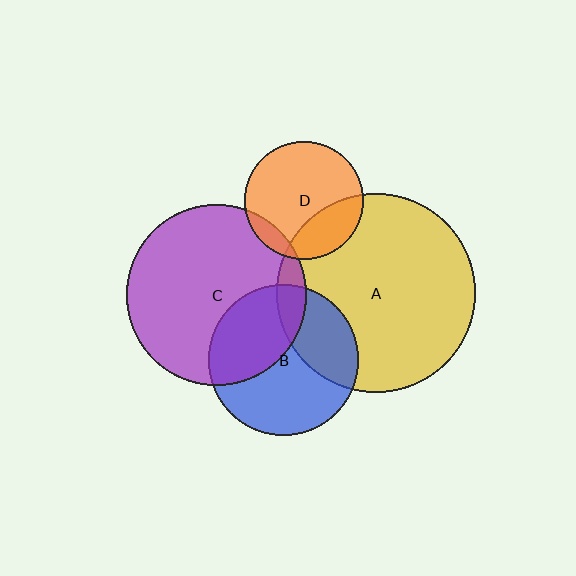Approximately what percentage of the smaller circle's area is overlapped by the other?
Approximately 10%.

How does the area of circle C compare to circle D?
Approximately 2.3 times.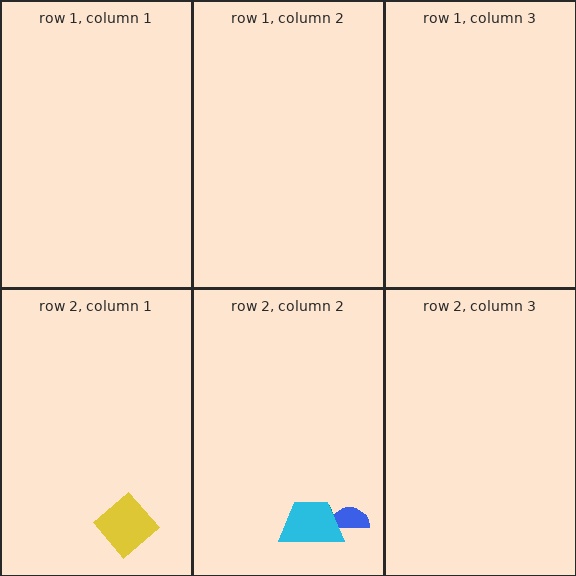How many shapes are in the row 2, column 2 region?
3.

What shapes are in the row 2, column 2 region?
The blue semicircle, the teal triangle, the cyan trapezoid.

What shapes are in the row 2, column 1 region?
The yellow diamond.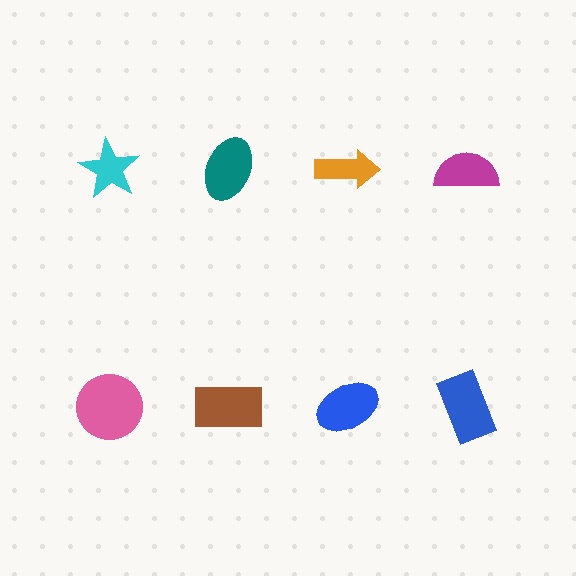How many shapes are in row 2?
4 shapes.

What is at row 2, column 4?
A blue rectangle.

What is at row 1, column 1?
A cyan star.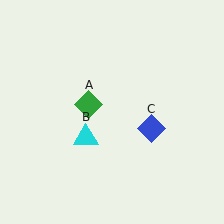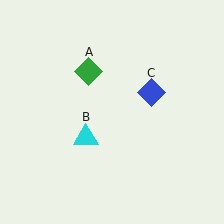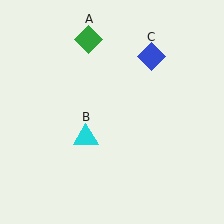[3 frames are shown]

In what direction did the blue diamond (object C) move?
The blue diamond (object C) moved up.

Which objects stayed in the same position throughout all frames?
Cyan triangle (object B) remained stationary.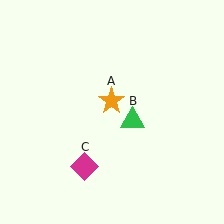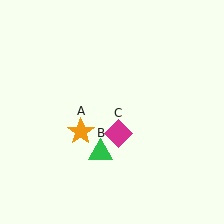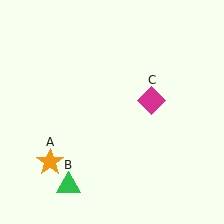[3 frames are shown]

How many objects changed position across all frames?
3 objects changed position: orange star (object A), green triangle (object B), magenta diamond (object C).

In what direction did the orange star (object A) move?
The orange star (object A) moved down and to the left.